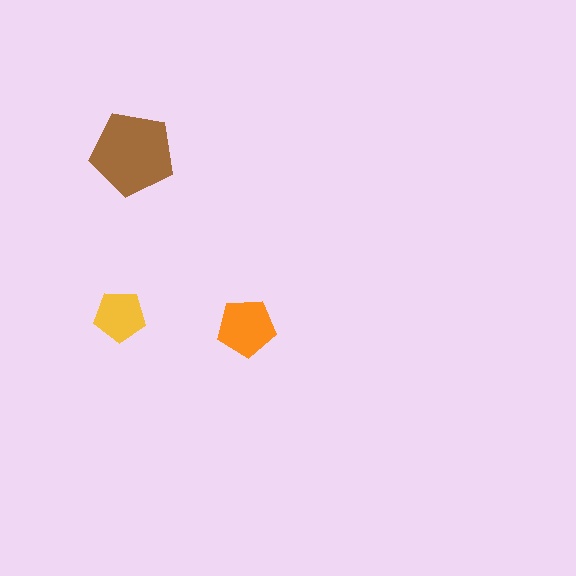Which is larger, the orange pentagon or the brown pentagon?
The brown one.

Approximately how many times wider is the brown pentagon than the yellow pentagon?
About 1.5 times wider.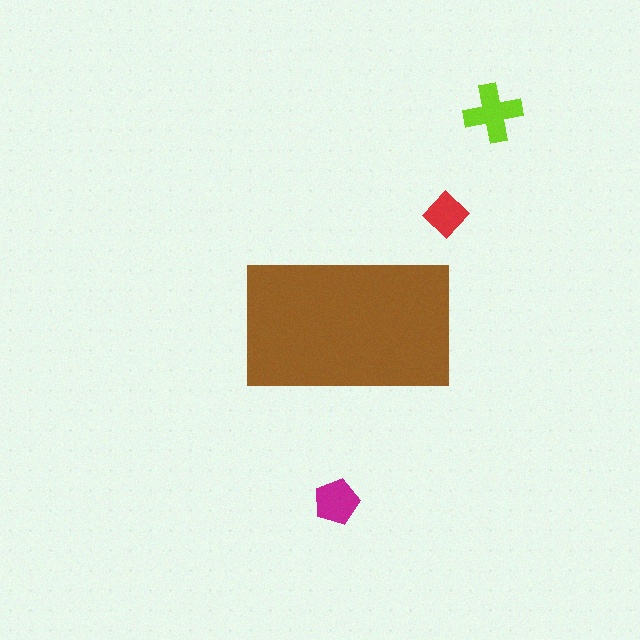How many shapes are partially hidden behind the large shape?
0 shapes are partially hidden.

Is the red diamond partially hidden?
No, the red diamond is fully visible.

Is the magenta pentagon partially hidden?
No, the magenta pentagon is fully visible.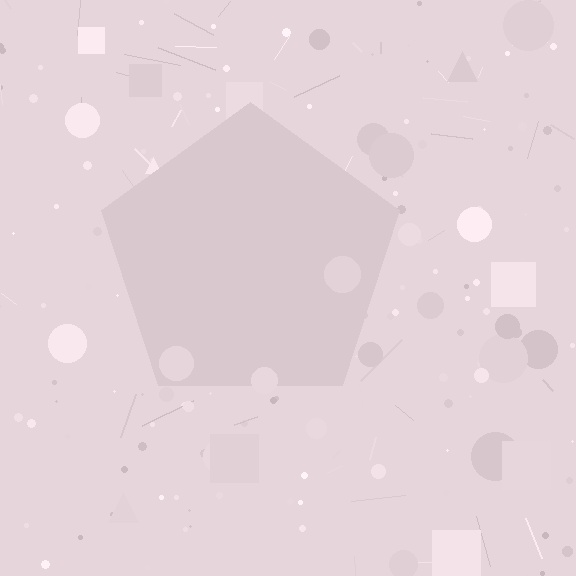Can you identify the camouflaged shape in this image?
The camouflaged shape is a pentagon.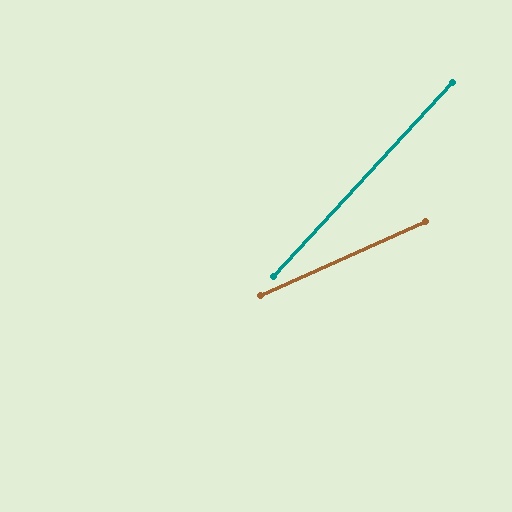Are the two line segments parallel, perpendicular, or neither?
Neither parallel nor perpendicular — they differ by about 23°.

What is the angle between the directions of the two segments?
Approximately 23 degrees.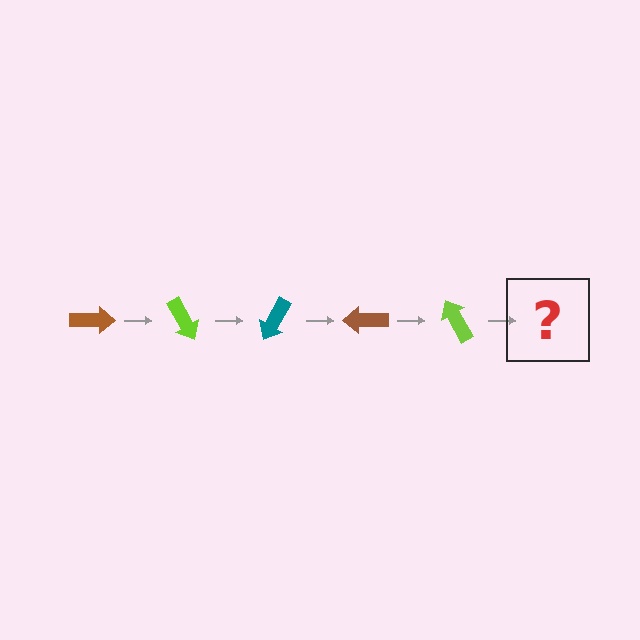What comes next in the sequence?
The next element should be a teal arrow, rotated 300 degrees from the start.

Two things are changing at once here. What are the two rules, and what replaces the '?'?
The two rules are that it rotates 60 degrees each step and the color cycles through brown, lime, and teal. The '?' should be a teal arrow, rotated 300 degrees from the start.